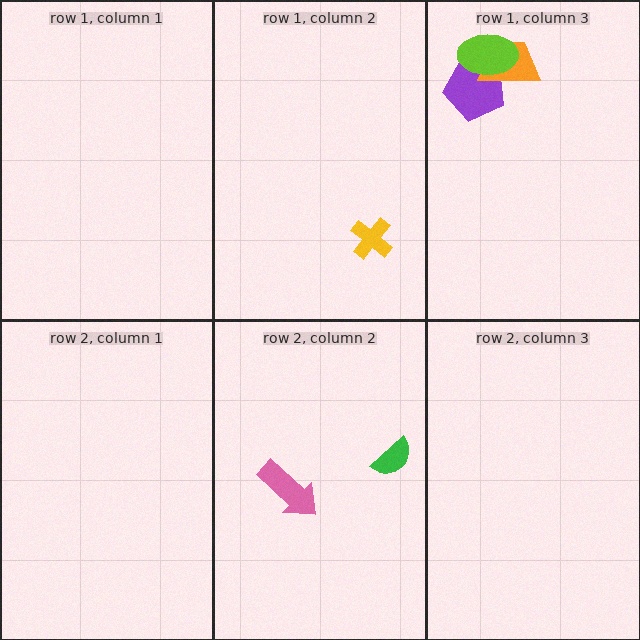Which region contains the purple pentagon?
The row 1, column 3 region.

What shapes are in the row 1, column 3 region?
The purple pentagon, the orange trapezoid, the lime ellipse.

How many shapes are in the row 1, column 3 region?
3.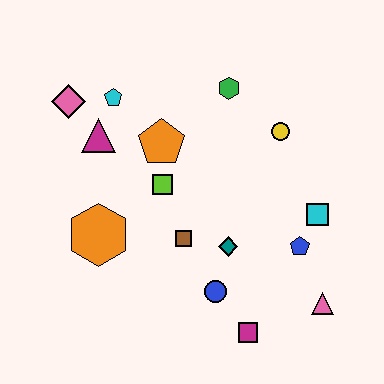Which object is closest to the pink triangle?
The blue pentagon is closest to the pink triangle.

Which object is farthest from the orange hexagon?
The pink triangle is farthest from the orange hexagon.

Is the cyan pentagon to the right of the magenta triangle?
Yes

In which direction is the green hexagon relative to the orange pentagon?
The green hexagon is to the right of the orange pentagon.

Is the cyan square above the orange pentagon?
No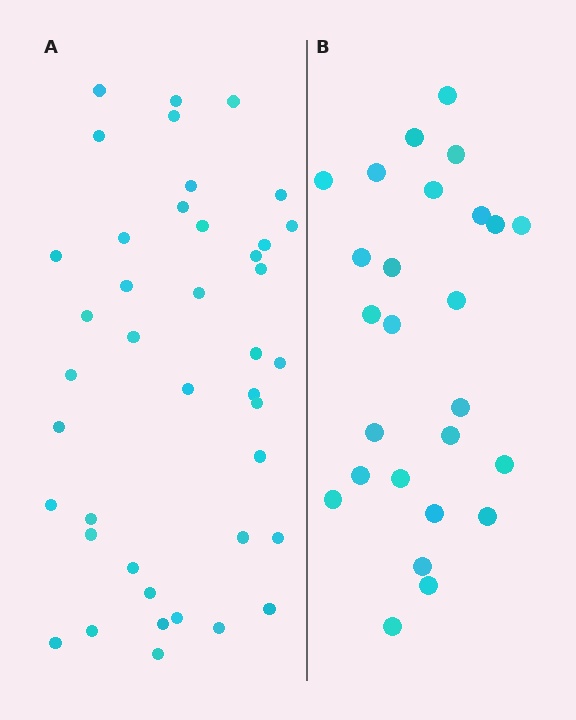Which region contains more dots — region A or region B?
Region A (the left region) has more dots.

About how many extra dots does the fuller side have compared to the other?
Region A has approximately 15 more dots than region B.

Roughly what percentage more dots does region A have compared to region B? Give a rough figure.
About 60% more.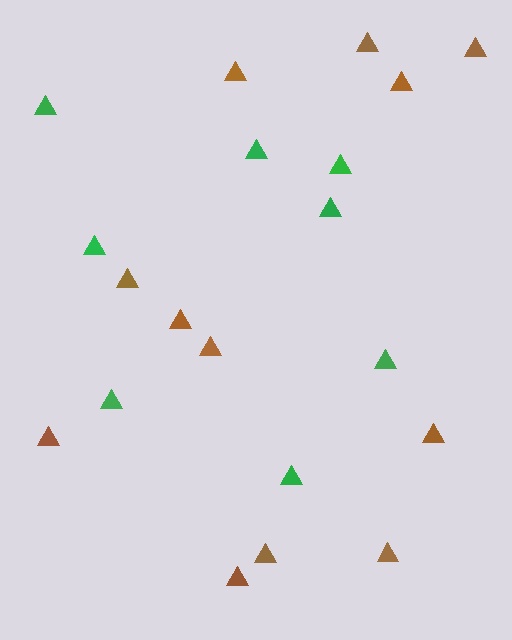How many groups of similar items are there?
There are 2 groups: one group of green triangles (8) and one group of brown triangles (12).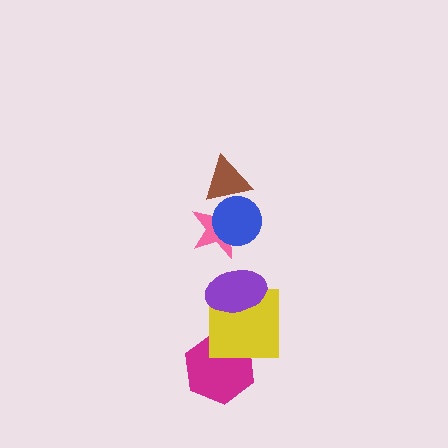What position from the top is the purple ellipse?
The purple ellipse is 4th from the top.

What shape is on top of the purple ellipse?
The pink star is on top of the purple ellipse.